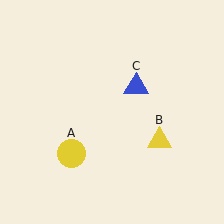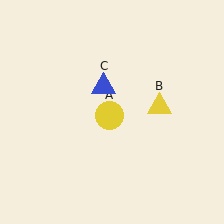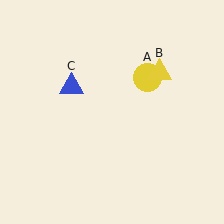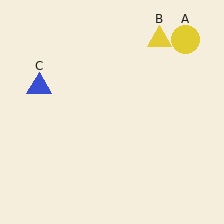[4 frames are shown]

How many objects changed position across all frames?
3 objects changed position: yellow circle (object A), yellow triangle (object B), blue triangle (object C).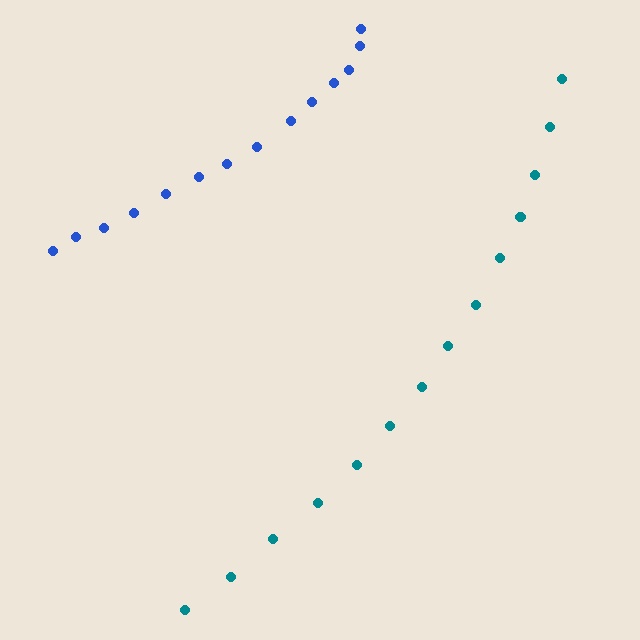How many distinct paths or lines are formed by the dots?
There are 2 distinct paths.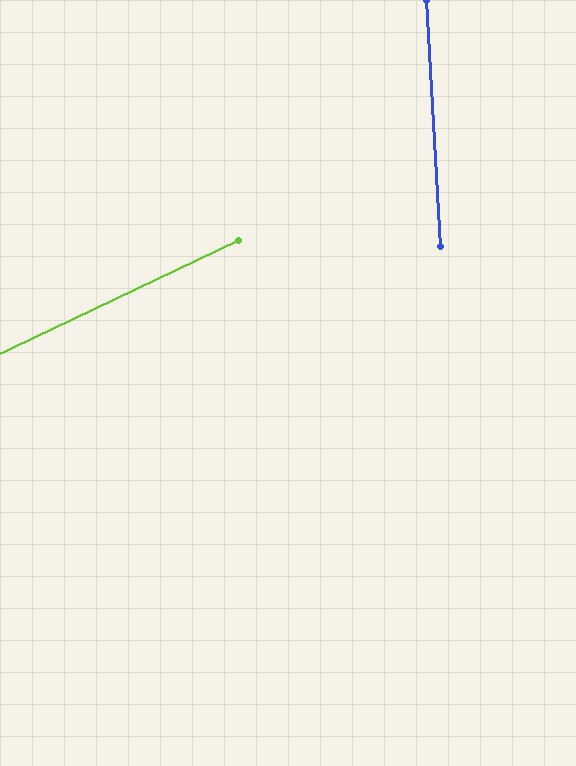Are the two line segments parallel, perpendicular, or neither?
Neither parallel nor perpendicular — they differ by about 68°.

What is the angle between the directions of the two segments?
Approximately 68 degrees.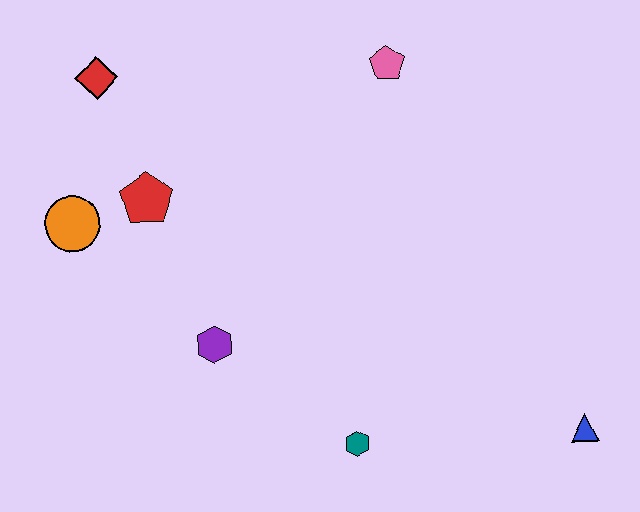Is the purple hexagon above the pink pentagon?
No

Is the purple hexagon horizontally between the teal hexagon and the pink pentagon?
No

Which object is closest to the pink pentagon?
The red pentagon is closest to the pink pentagon.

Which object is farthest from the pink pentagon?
The blue triangle is farthest from the pink pentagon.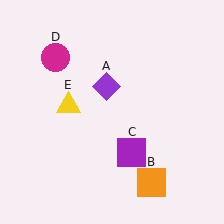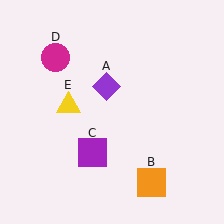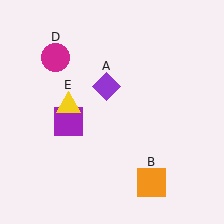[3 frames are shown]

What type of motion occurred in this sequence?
The purple square (object C) rotated clockwise around the center of the scene.